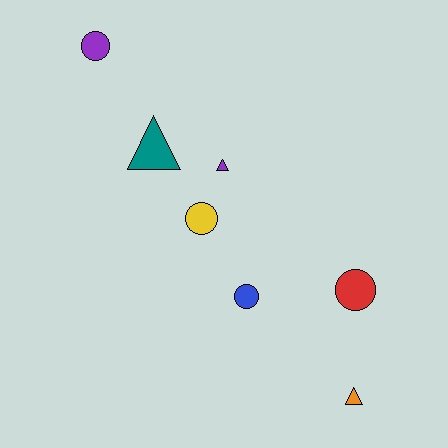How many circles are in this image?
There are 4 circles.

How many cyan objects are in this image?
There are no cyan objects.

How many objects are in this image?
There are 7 objects.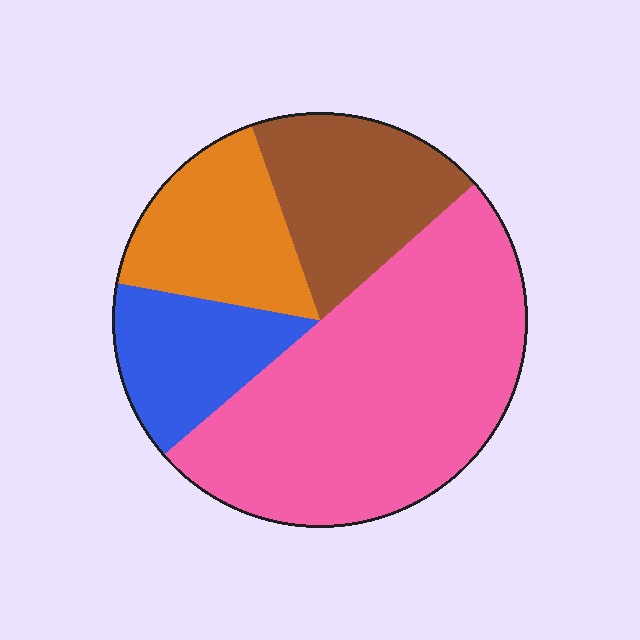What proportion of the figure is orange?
Orange takes up about one sixth (1/6) of the figure.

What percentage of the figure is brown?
Brown covers around 20% of the figure.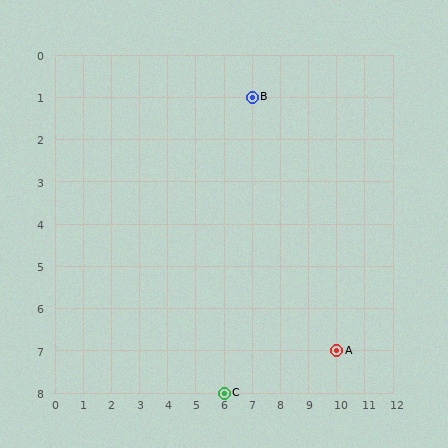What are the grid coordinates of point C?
Point C is at grid coordinates (6, 8).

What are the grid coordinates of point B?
Point B is at grid coordinates (7, 1).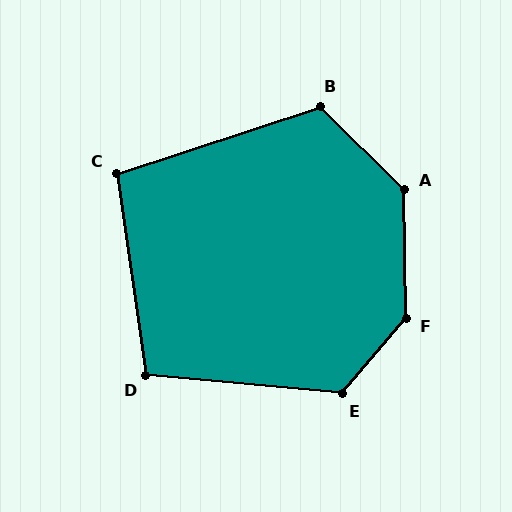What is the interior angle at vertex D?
Approximately 104 degrees (obtuse).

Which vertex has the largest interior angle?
F, at approximately 139 degrees.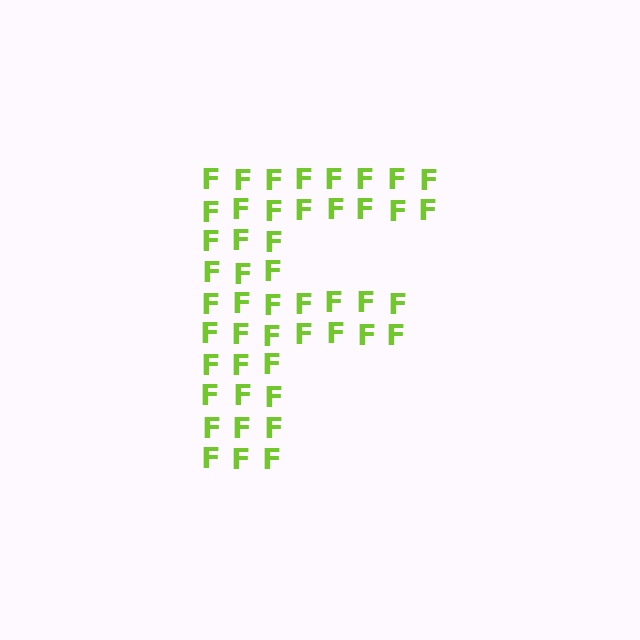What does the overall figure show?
The overall figure shows the letter F.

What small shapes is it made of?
It is made of small letter F's.